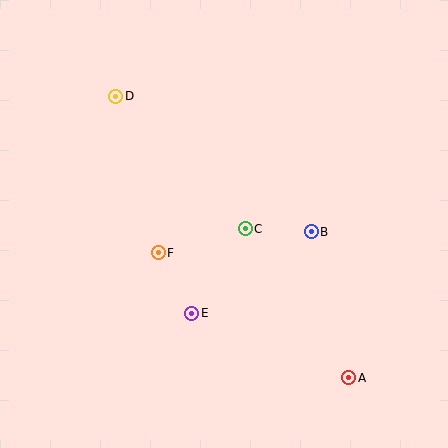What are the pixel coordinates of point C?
Point C is at (245, 229).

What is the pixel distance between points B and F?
The distance between B and F is 154 pixels.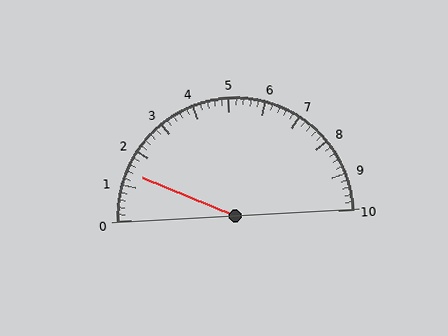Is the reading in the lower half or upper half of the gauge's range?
The reading is in the lower half of the range (0 to 10).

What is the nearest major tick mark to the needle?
The nearest major tick mark is 1.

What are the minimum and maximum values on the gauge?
The gauge ranges from 0 to 10.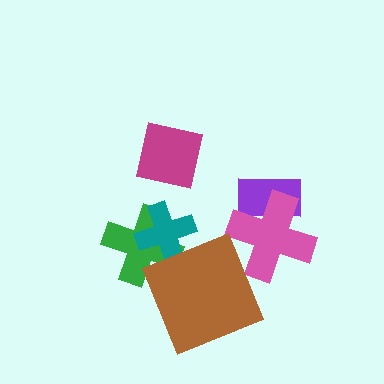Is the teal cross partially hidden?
No, no other shape covers it.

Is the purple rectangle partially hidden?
Yes, it is partially covered by another shape.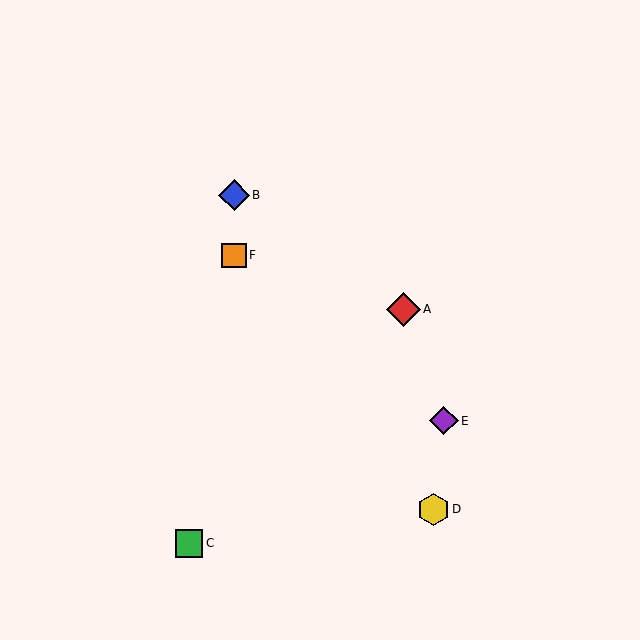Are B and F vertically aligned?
Yes, both are at x≈234.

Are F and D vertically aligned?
No, F is at x≈234 and D is at x≈433.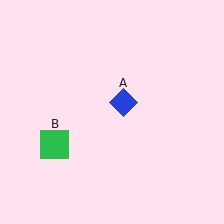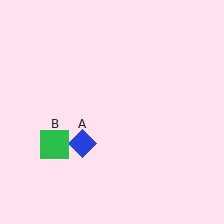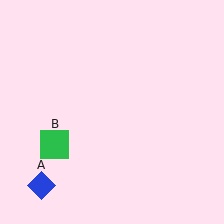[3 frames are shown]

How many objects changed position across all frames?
1 object changed position: blue diamond (object A).